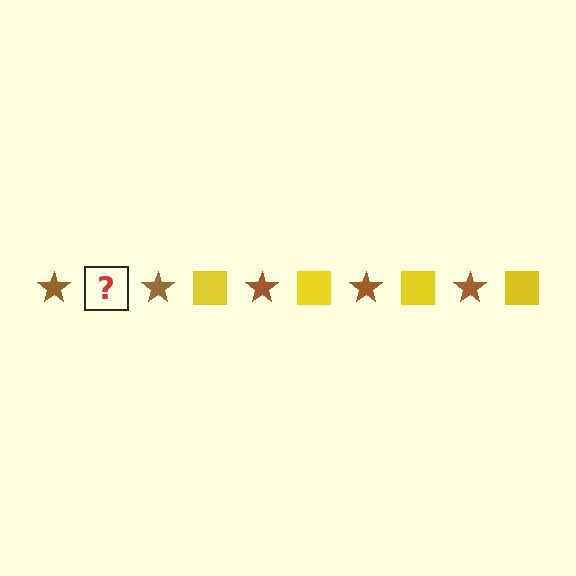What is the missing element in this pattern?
The missing element is a yellow square.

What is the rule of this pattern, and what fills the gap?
The rule is that the pattern alternates between brown star and yellow square. The gap should be filled with a yellow square.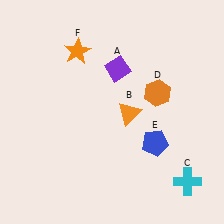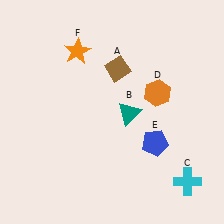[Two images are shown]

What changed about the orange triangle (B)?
In Image 1, B is orange. In Image 2, it changed to teal.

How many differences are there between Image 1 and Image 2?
There are 2 differences between the two images.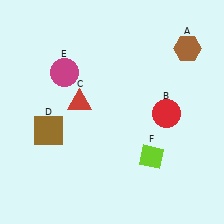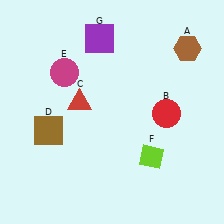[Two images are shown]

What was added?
A purple square (G) was added in Image 2.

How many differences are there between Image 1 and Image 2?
There is 1 difference between the two images.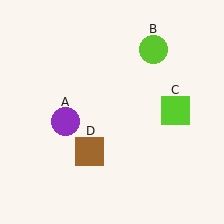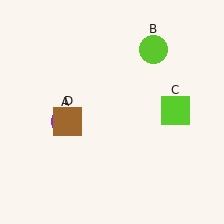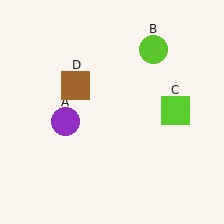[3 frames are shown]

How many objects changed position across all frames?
1 object changed position: brown square (object D).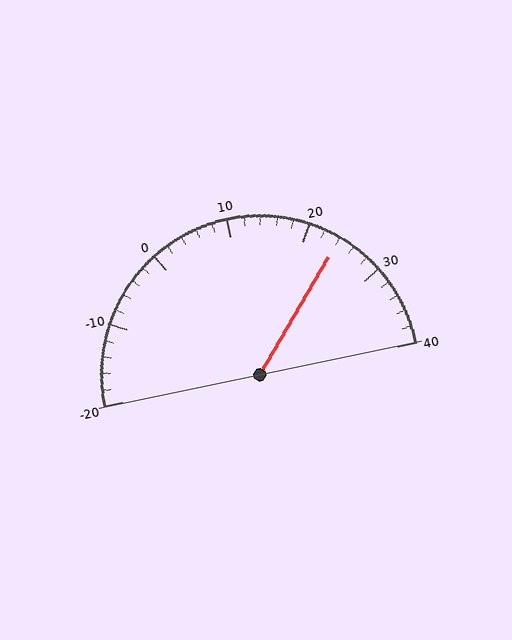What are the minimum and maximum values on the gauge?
The gauge ranges from -20 to 40.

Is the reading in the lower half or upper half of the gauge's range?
The reading is in the upper half of the range (-20 to 40).